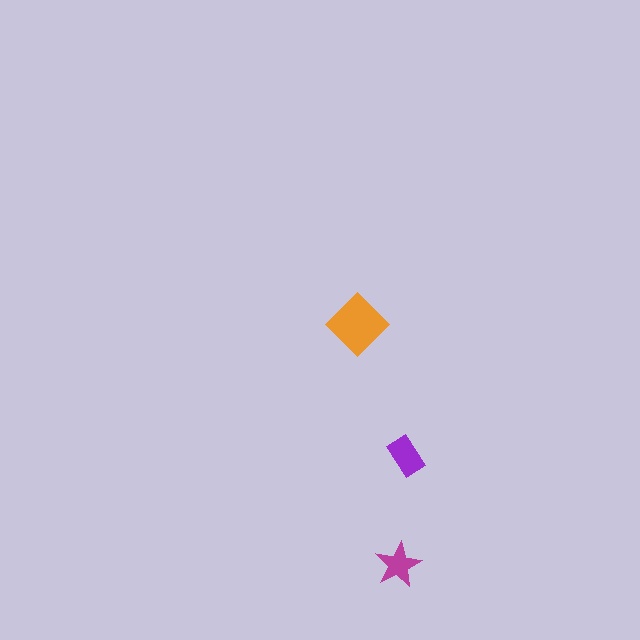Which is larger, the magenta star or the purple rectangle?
The purple rectangle.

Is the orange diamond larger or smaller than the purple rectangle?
Larger.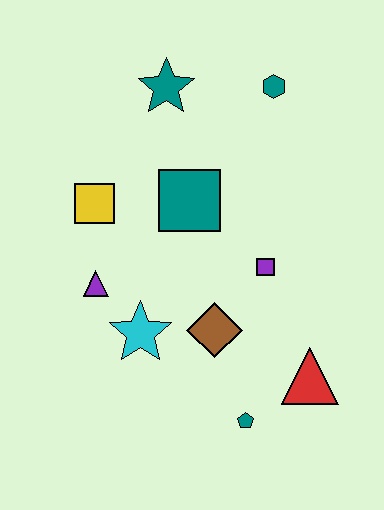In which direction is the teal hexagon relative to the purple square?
The teal hexagon is above the purple square.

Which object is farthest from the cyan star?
The teal hexagon is farthest from the cyan star.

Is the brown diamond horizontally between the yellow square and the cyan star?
No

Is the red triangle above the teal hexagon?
No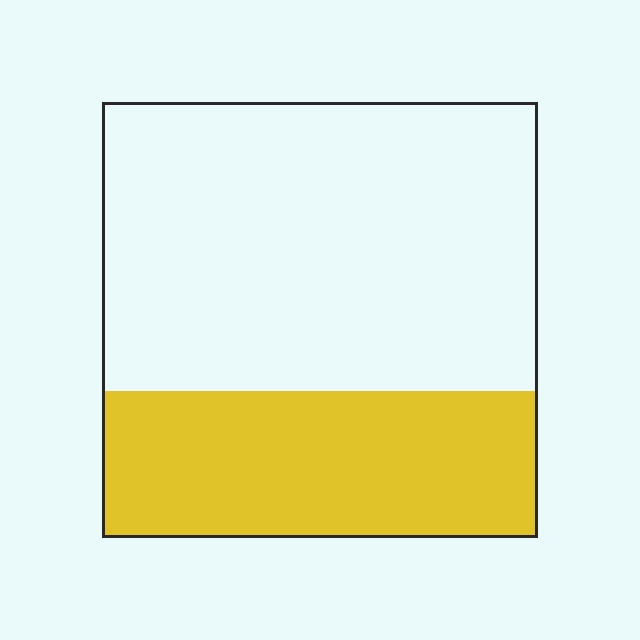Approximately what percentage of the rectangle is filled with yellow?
Approximately 35%.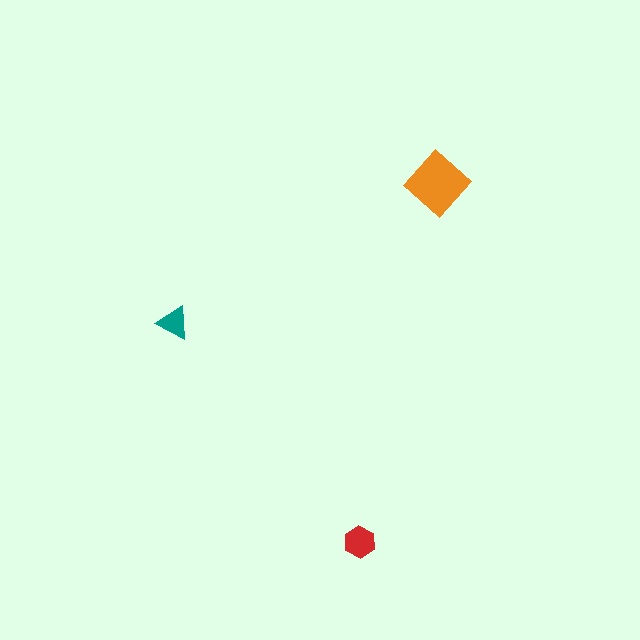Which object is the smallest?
The teal triangle.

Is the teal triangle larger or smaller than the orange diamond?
Smaller.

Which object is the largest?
The orange diamond.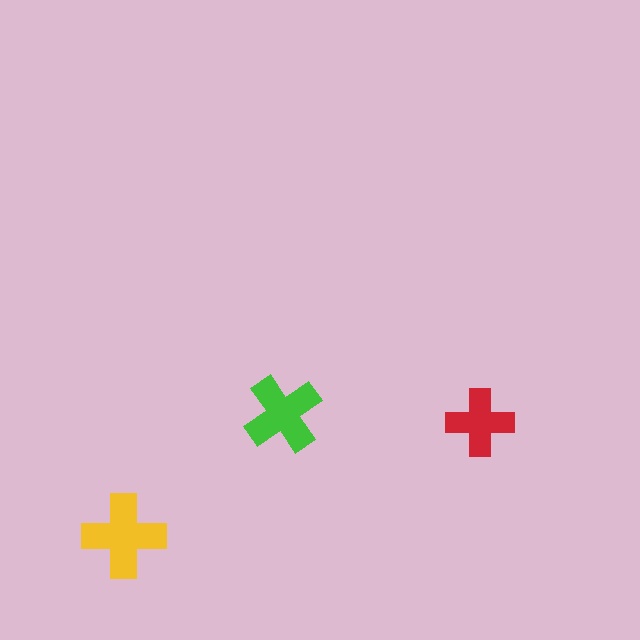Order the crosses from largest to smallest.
the yellow one, the green one, the red one.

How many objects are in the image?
There are 3 objects in the image.